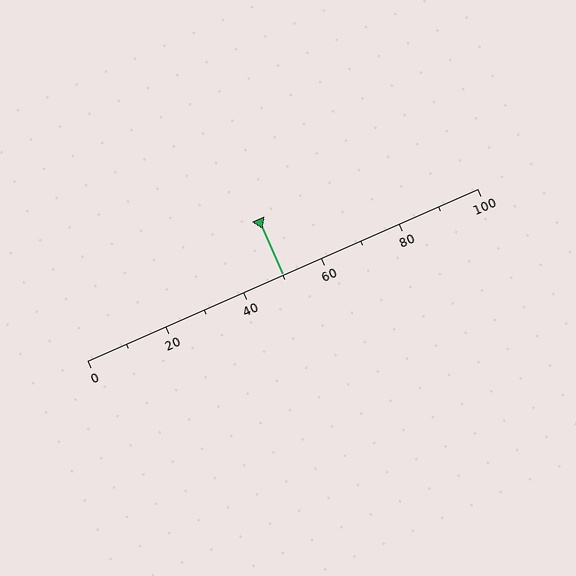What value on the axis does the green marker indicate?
The marker indicates approximately 50.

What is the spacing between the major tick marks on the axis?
The major ticks are spaced 20 apart.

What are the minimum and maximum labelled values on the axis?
The axis runs from 0 to 100.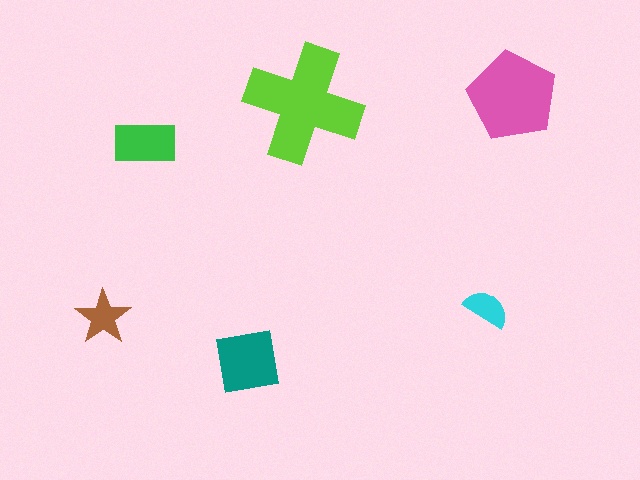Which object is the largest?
The lime cross.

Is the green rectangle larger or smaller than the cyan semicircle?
Larger.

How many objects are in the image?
There are 6 objects in the image.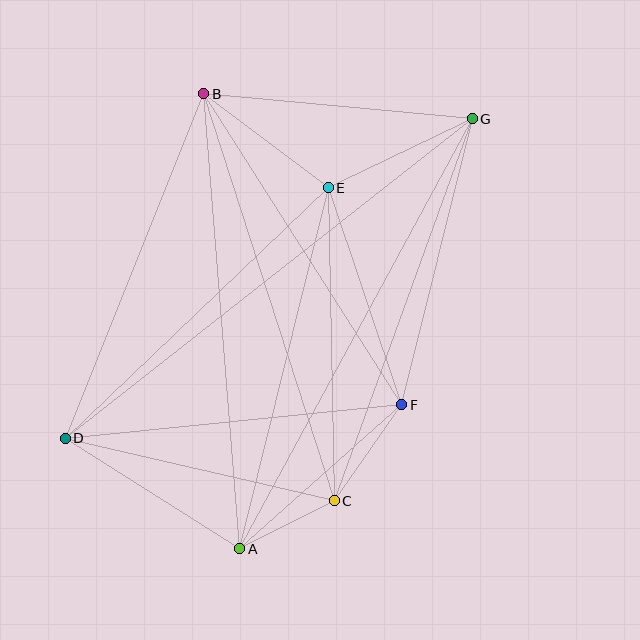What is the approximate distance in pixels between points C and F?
The distance between C and F is approximately 117 pixels.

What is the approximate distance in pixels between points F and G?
The distance between F and G is approximately 295 pixels.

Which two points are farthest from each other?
Points D and G are farthest from each other.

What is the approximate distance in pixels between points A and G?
The distance between A and G is approximately 489 pixels.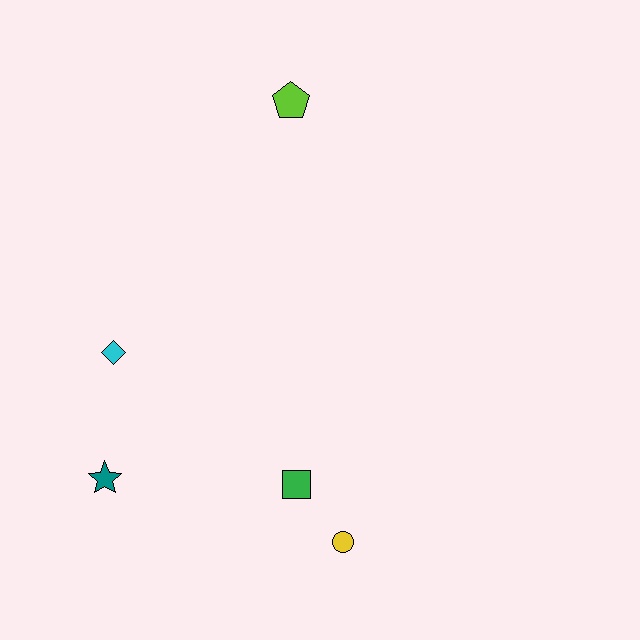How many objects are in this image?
There are 5 objects.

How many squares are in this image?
There is 1 square.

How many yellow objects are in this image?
There is 1 yellow object.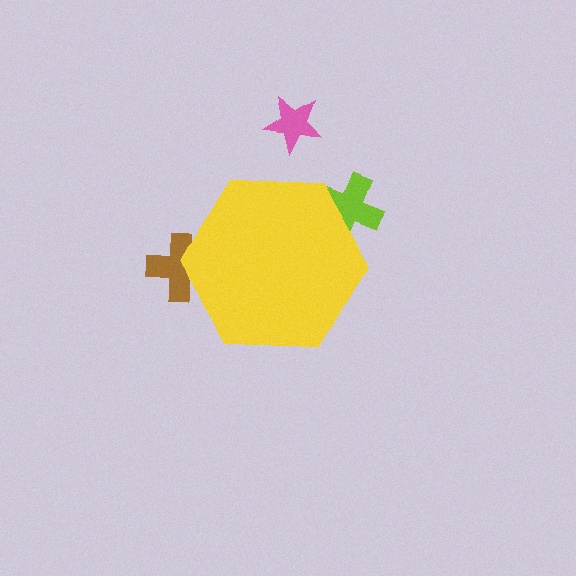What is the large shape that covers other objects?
A yellow hexagon.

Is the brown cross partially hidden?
Yes, the brown cross is partially hidden behind the yellow hexagon.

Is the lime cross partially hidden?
Yes, the lime cross is partially hidden behind the yellow hexagon.